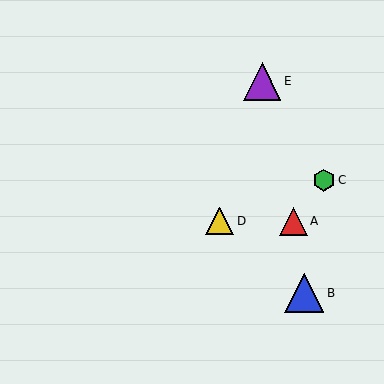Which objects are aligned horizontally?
Objects A, D are aligned horizontally.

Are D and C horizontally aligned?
No, D is at y≈221 and C is at y≈180.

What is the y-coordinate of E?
Object E is at y≈81.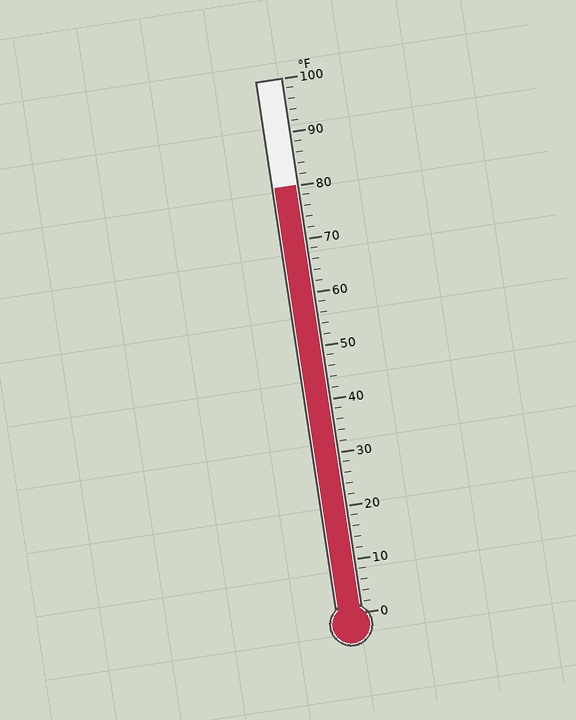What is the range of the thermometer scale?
The thermometer scale ranges from 0°F to 100°F.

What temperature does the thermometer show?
The thermometer shows approximately 80°F.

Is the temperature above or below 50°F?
The temperature is above 50°F.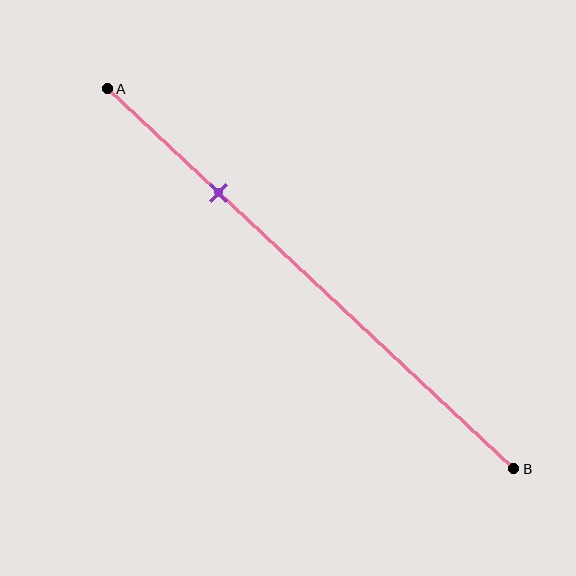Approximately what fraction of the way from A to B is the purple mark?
The purple mark is approximately 25% of the way from A to B.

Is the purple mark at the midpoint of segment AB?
No, the mark is at about 25% from A, not at the 50% midpoint.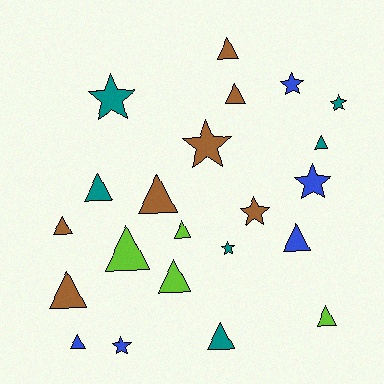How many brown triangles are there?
There are 5 brown triangles.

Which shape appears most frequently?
Triangle, with 14 objects.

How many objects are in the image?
There are 22 objects.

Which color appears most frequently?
Brown, with 7 objects.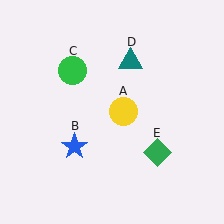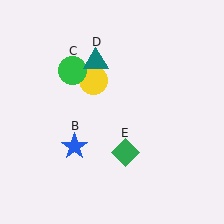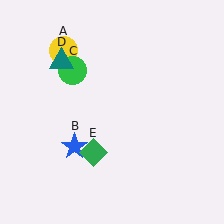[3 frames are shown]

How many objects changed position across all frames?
3 objects changed position: yellow circle (object A), teal triangle (object D), green diamond (object E).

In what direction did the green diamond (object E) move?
The green diamond (object E) moved left.